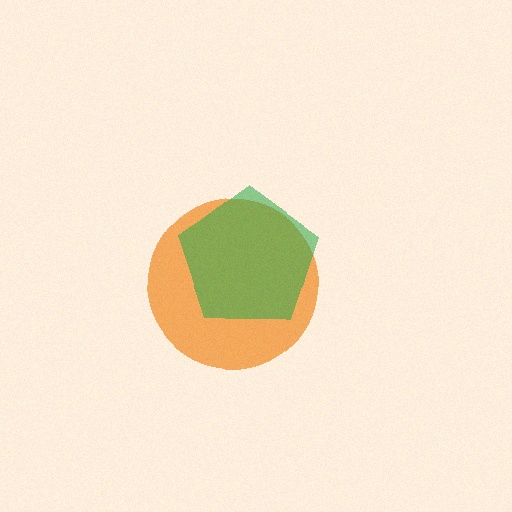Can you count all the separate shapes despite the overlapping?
Yes, there are 2 separate shapes.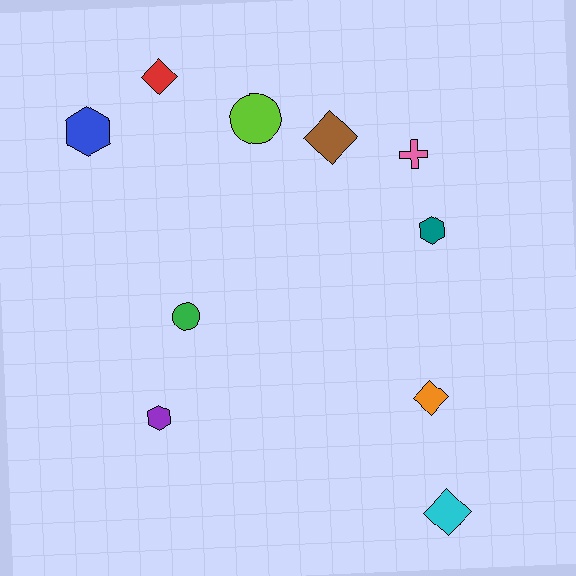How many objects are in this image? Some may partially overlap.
There are 10 objects.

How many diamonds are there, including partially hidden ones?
There are 4 diamonds.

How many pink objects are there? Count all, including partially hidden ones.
There is 1 pink object.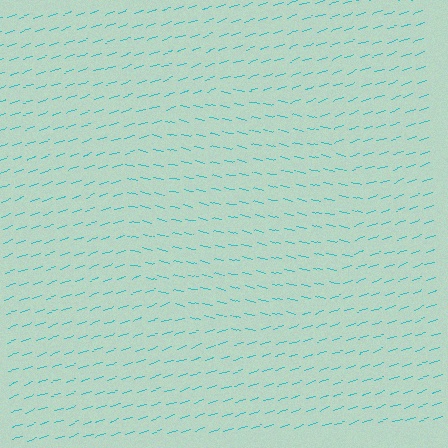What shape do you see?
I see a circle.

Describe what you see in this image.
The image is filled with small cyan line segments. A circle region in the image has lines oriented differently from the surrounding lines, creating a visible texture boundary.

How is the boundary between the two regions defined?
The boundary is defined purely by a change in line orientation (approximately 31 degrees difference). All lines are the same color and thickness.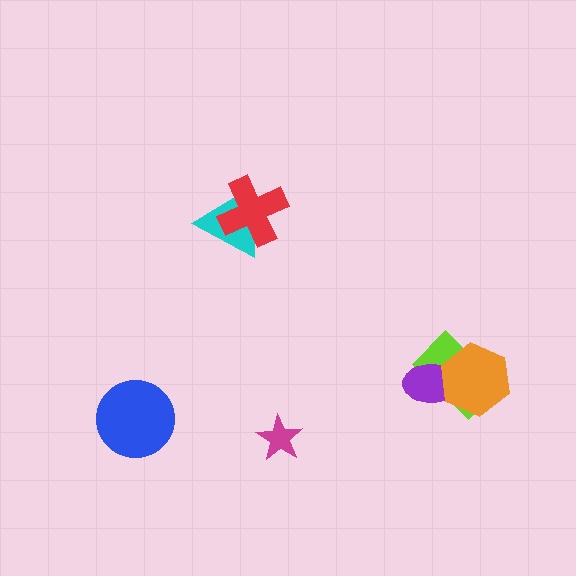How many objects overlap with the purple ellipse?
2 objects overlap with the purple ellipse.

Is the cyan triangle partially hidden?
Yes, it is partially covered by another shape.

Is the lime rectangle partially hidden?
Yes, it is partially covered by another shape.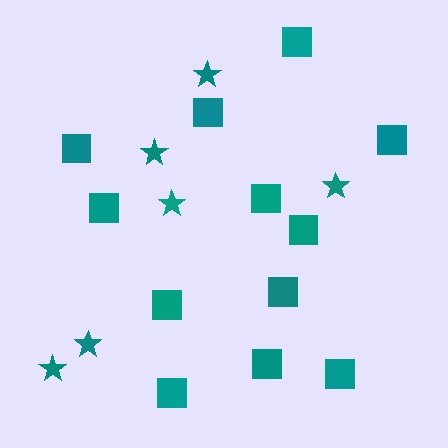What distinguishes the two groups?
There are 2 groups: one group of stars (6) and one group of squares (12).